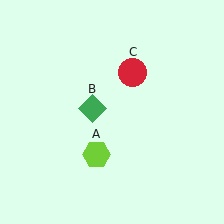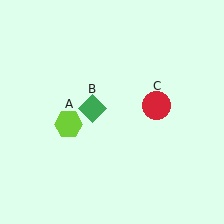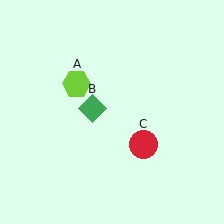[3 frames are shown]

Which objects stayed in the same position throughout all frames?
Green diamond (object B) remained stationary.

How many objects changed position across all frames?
2 objects changed position: lime hexagon (object A), red circle (object C).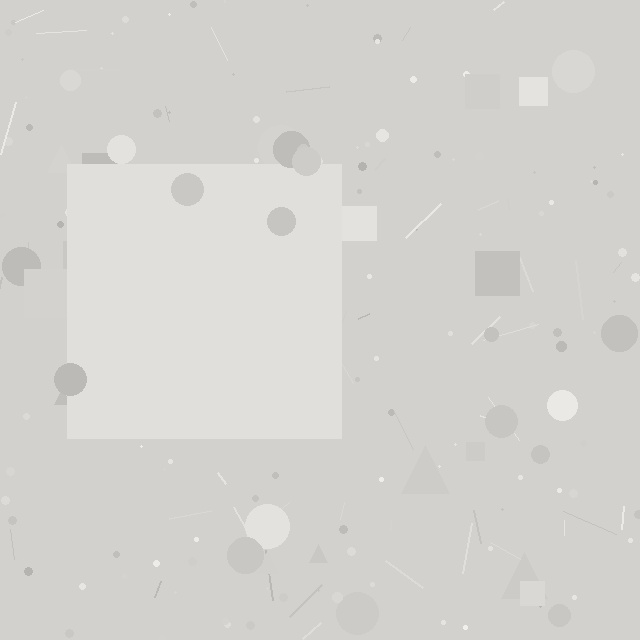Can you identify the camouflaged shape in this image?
The camouflaged shape is a square.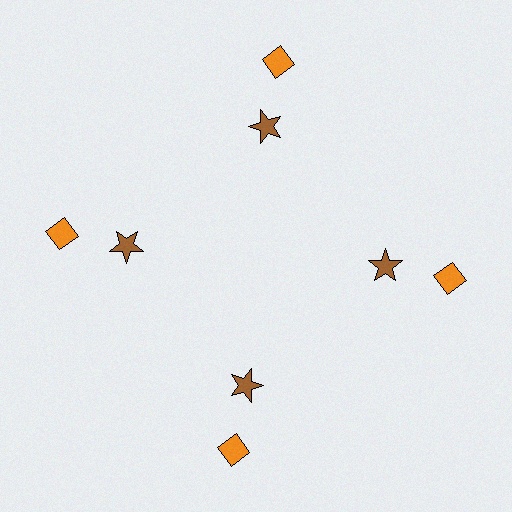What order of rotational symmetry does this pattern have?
This pattern has 4-fold rotational symmetry.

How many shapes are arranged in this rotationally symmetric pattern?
There are 8 shapes, arranged in 4 groups of 2.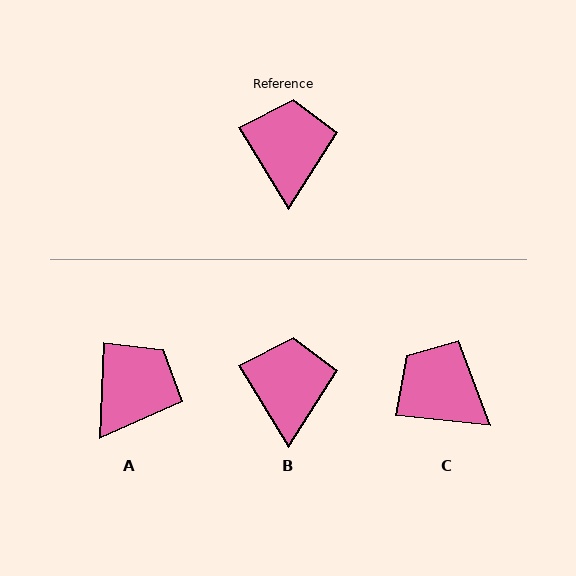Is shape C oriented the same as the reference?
No, it is off by about 53 degrees.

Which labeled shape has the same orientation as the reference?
B.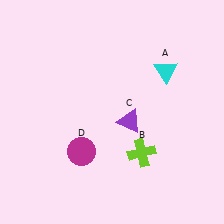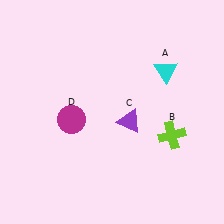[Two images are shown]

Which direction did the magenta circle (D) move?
The magenta circle (D) moved up.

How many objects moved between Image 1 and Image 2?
2 objects moved between the two images.